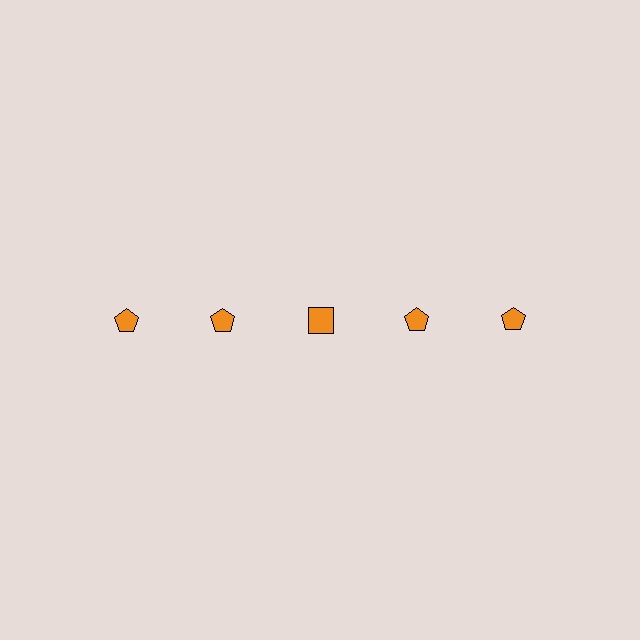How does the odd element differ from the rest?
It has a different shape: square instead of pentagon.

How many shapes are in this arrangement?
There are 5 shapes arranged in a grid pattern.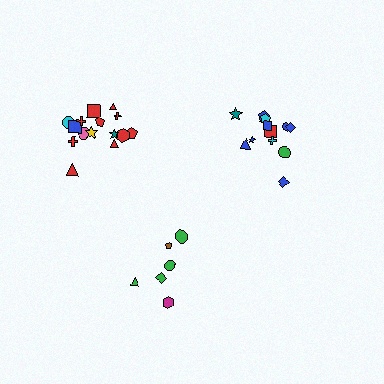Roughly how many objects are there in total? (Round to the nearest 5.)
Roughly 35 objects in total.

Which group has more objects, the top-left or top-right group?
The top-left group.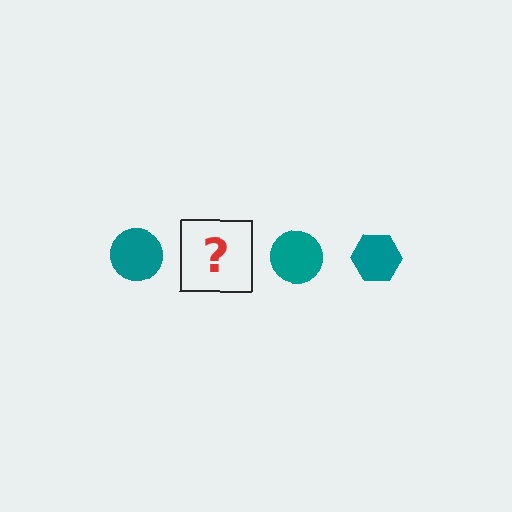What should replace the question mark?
The question mark should be replaced with a teal hexagon.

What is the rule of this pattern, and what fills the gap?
The rule is that the pattern cycles through circle, hexagon shapes in teal. The gap should be filled with a teal hexagon.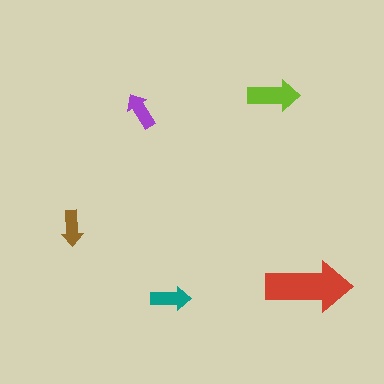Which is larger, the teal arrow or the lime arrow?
The lime one.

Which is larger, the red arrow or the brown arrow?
The red one.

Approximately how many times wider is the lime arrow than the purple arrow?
About 1.5 times wider.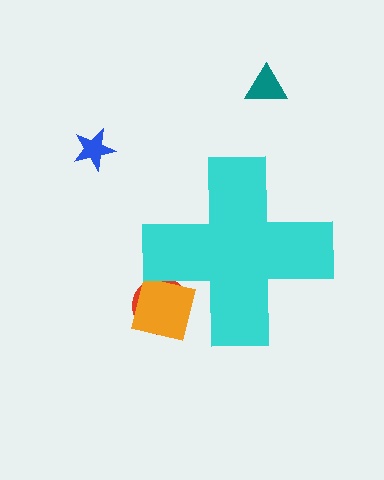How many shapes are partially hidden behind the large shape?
2 shapes are partially hidden.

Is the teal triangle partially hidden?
No, the teal triangle is fully visible.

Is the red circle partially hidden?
Yes, the red circle is partially hidden behind the cyan cross.